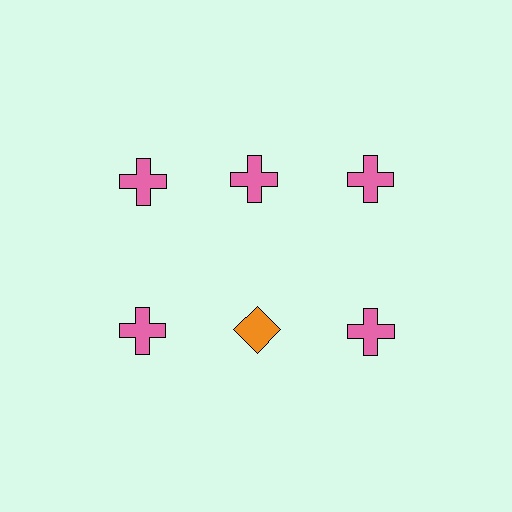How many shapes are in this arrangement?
There are 6 shapes arranged in a grid pattern.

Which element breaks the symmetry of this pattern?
The orange diamond in the second row, second from left column breaks the symmetry. All other shapes are pink crosses.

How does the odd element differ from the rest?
It differs in both color (orange instead of pink) and shape (diamond instead of cross).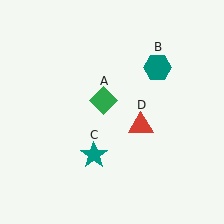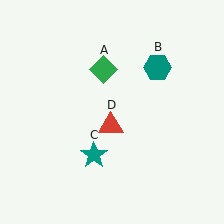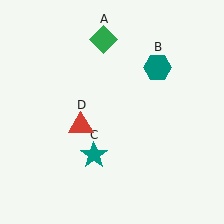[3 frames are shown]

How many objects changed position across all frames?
2 objects changed position: green diamond (object A), red triangle (object D).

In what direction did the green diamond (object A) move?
The green diamond (object A) moved up.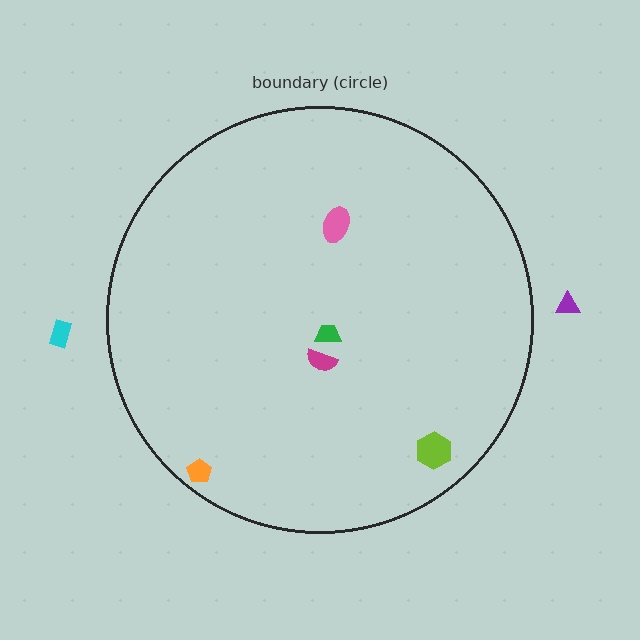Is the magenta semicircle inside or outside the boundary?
Inside.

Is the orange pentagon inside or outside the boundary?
Inside.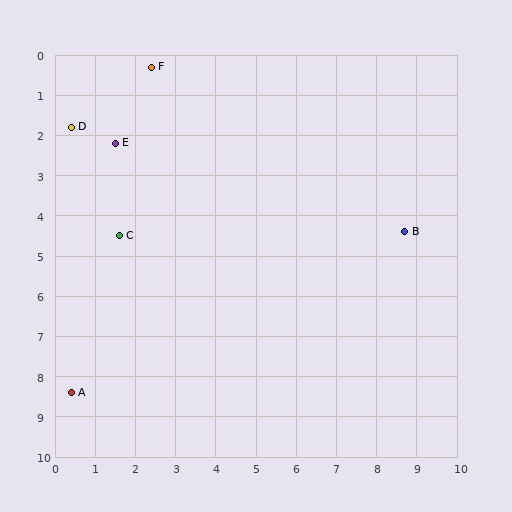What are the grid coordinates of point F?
Point F is at approximately (2.4, 0.3).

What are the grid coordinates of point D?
Point D is at approximately (0.4, 1.8).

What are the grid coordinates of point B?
Point B is at approximately (8.7, 4.4).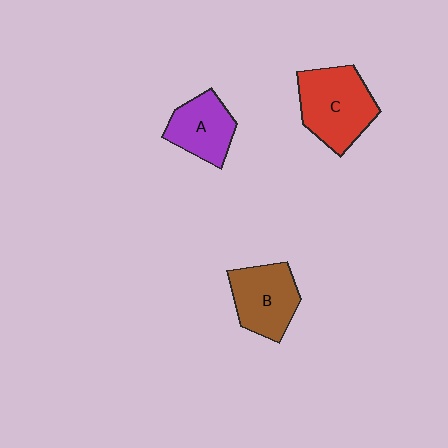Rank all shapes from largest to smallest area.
From largest to smallest: C (red), B (brown), A (purple).